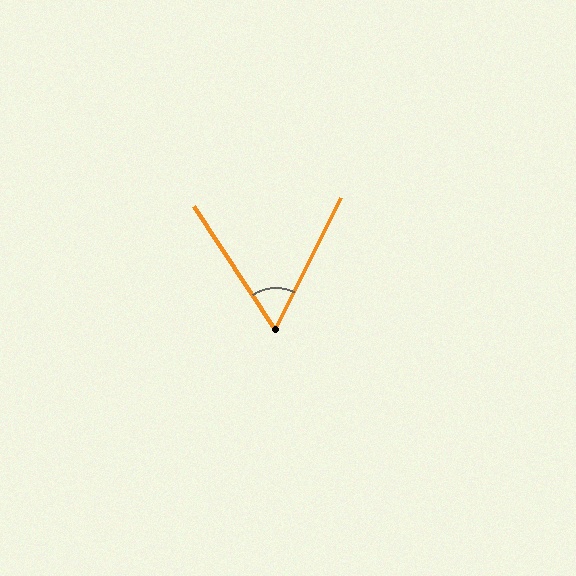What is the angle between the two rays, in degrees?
Approximately 60 degrees.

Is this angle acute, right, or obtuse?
It is acute.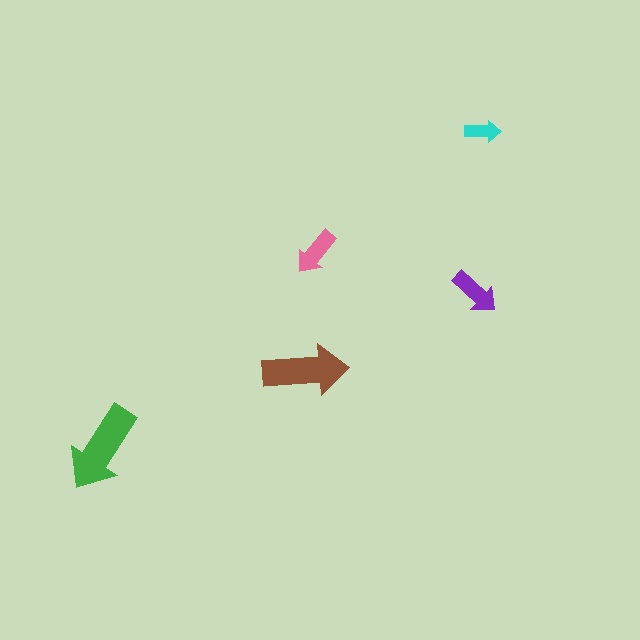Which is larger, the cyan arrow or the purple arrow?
The purple one.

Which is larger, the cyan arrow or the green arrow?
The green one.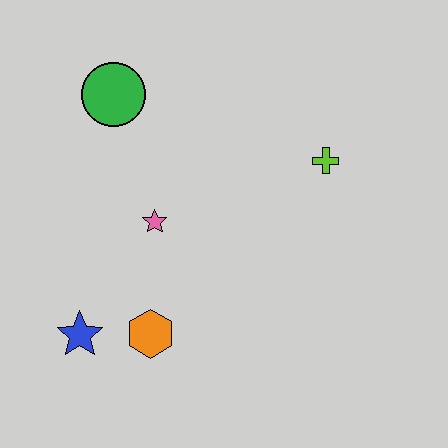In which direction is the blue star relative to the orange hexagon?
The blue star is to the left of the orange hexagon.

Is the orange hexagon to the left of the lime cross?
Yes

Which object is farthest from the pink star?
The lime cross is farthest from the pink star.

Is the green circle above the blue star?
Yes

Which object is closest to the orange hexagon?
The blue star is closest to the orange hexagon.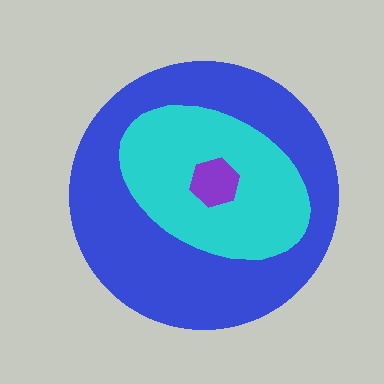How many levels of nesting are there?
3.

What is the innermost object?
The purple hexagon.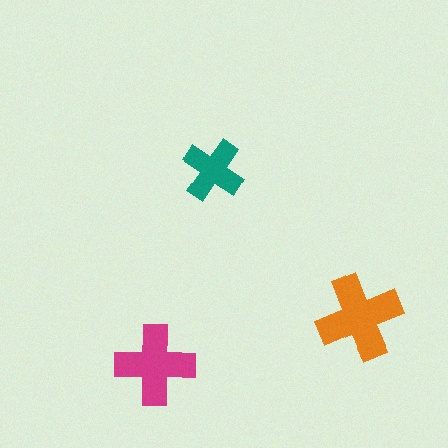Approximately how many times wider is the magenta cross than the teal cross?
About 1.5 times wider.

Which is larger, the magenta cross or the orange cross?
The orange one.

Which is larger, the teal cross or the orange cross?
The orange one.